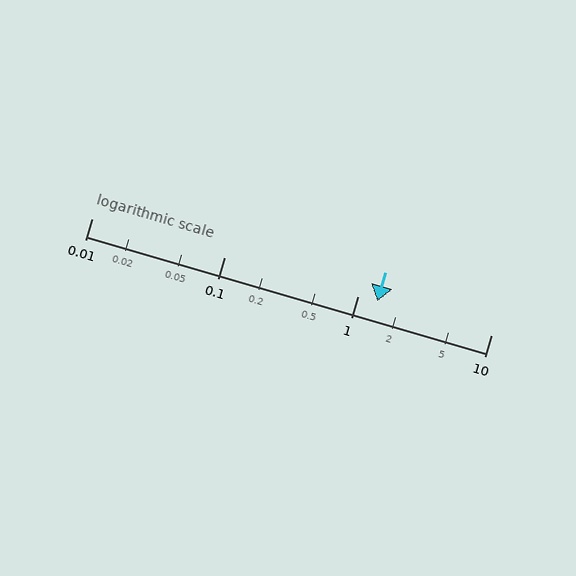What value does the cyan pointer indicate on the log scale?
The pointer indicates approximately 1.4.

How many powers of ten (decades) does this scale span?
The scale spans 3 decades, from 0.01 to 10.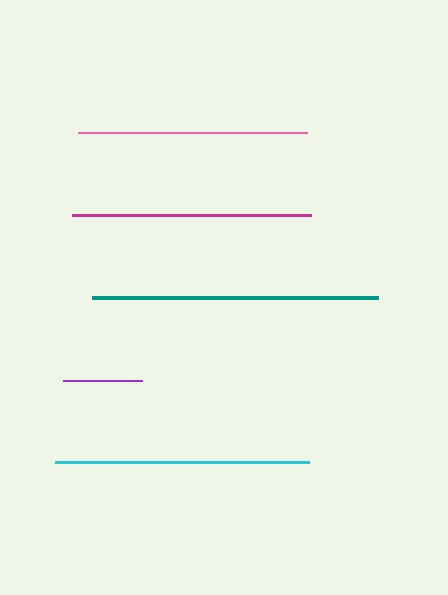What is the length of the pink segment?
The pink segment is approximately 229 pixels long.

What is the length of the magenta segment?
The magenta segment is approximately 239 pixels long.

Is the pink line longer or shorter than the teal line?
The teal line is longer than the pink line.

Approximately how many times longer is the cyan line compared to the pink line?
The cyan line is approximately 1.1 times the length of the pink line.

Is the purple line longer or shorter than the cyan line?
The cyan line is longer than the purple line.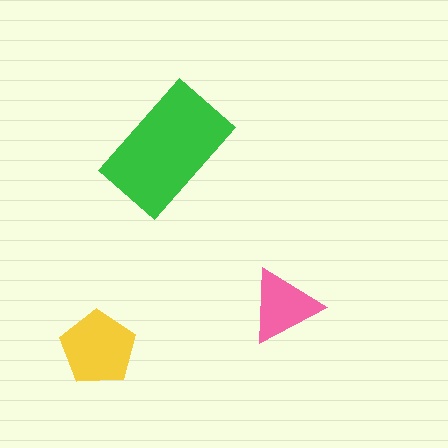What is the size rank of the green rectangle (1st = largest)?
1st.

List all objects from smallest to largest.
The pink triangle, the yellow pentagon, the green rectangle.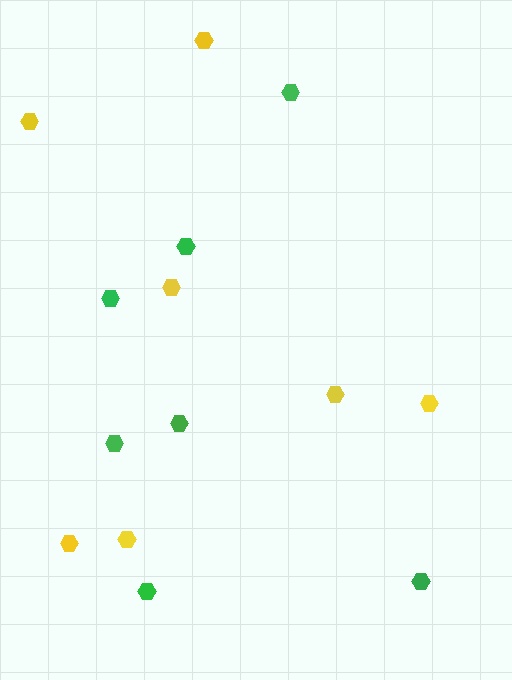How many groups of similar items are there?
There are 2 groups: one group of yellow hexagons (7) and one group of green hexagons (7).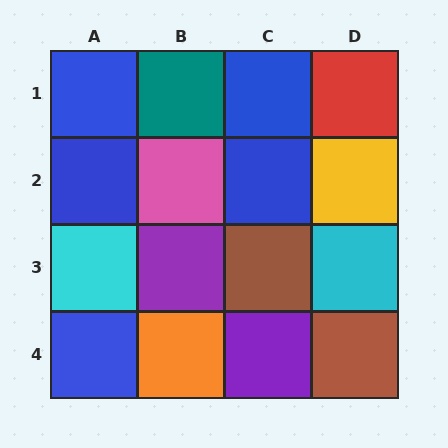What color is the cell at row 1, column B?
Teal.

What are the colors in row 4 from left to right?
Blue, orange, purple, brown.